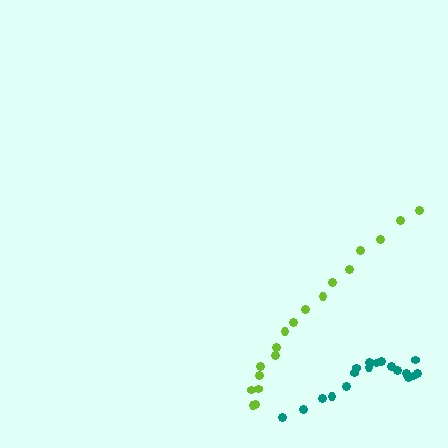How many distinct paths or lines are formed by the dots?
There are 2 distinct paths.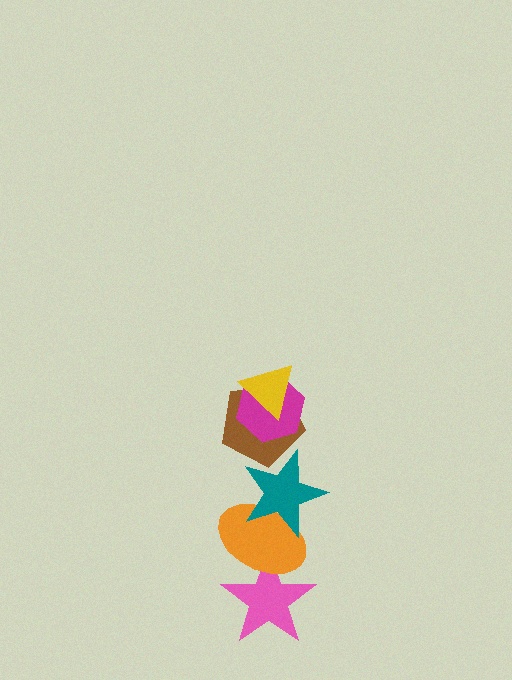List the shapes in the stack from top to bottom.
From top to bottom: the yellow triangle, the magenta hexagon, the brown pentagon, the teal star, the orange ellipse, the pink star.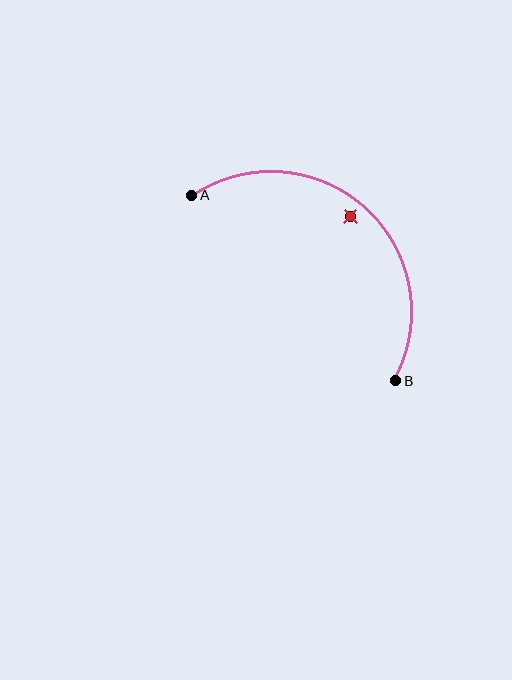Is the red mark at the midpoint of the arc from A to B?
No — the red mark does not lie on the arc at all. It sits slightly inside the curve.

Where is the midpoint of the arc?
The arc midpoint is the point on the curve farthest from the straight line joining A and B. It sits above and to the right of that line.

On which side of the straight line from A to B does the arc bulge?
The arc bulges above and to the right of the straight line connecting A and B.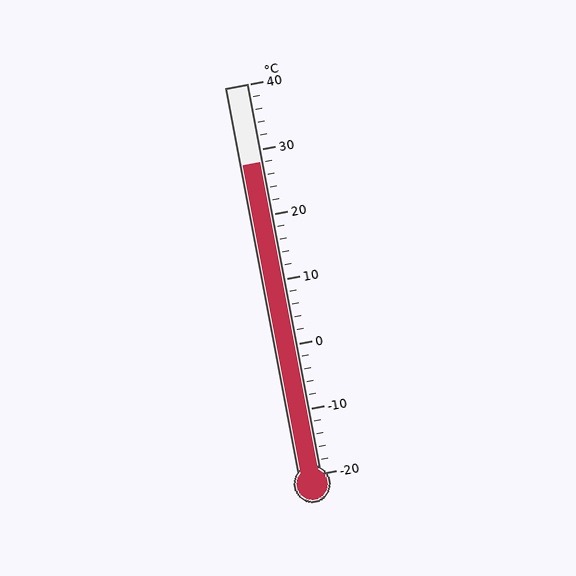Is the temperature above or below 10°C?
The temperature is above 10°C.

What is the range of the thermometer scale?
The thermometer scale ranges from -20°C to 40°C.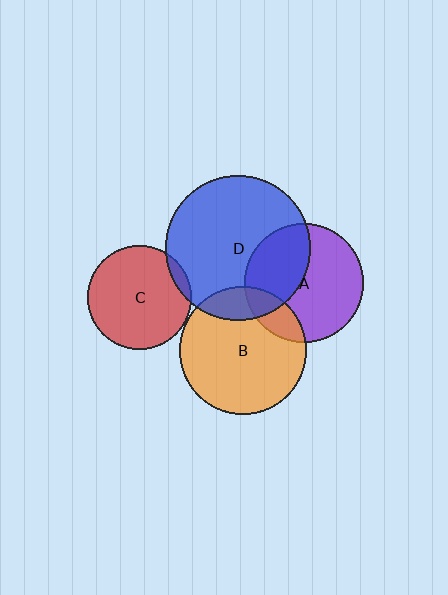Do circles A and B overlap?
Yes.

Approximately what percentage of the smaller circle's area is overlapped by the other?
Approximately 15%.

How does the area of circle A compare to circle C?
Approximately 1.3 times.